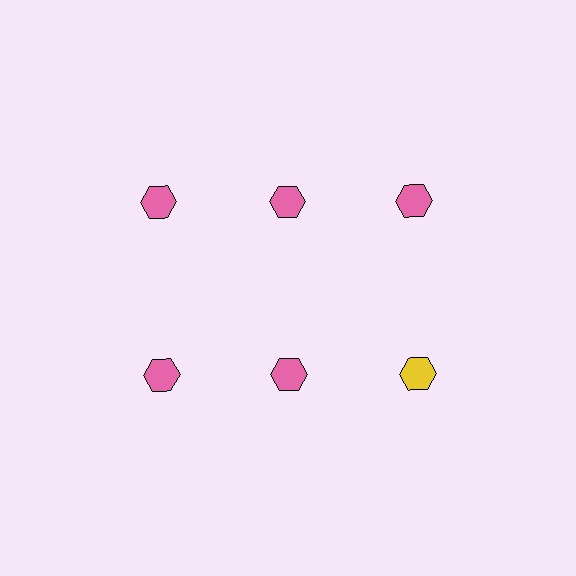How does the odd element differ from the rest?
It has a different color: yellow instead of pink.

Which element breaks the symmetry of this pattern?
The yellow hexagon in the second row, center column breaks the symmetry. All other shapes are pink hexagons.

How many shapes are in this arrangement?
There are 6 shapes arranged in a grid pattern.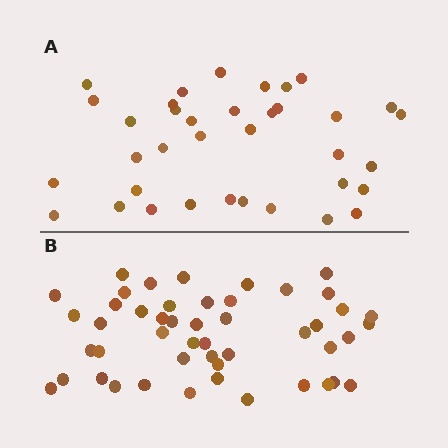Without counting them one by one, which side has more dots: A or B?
Region B (the bottom region) has more dots.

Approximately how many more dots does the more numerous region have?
Region B has roughly 12 or so more dots than region A.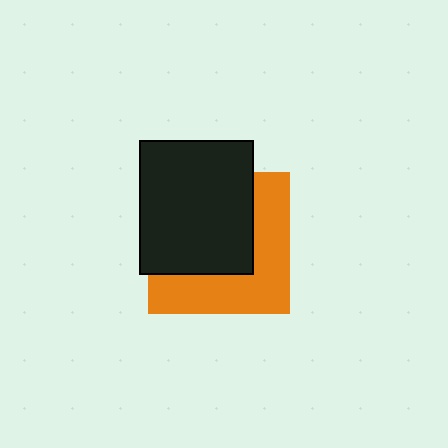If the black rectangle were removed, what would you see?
You would see the complete orange square.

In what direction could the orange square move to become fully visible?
The orange square could move toward the lower-right. That would shift it out from behind the black rectangle entirely.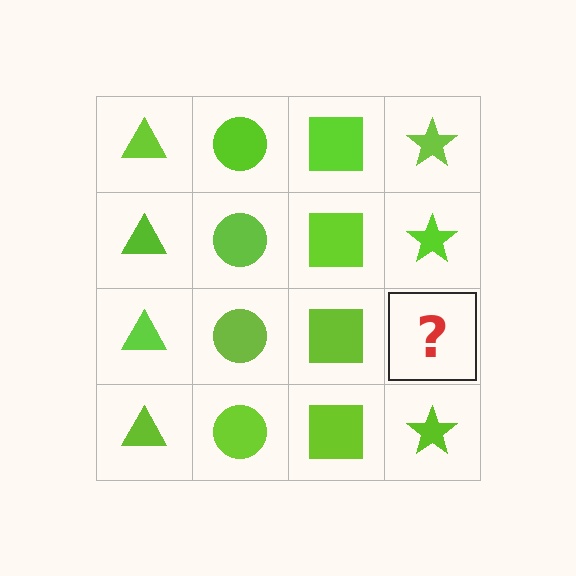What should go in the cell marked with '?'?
The missing cell should contain a lime star.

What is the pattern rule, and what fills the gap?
The rule is that each column has a consistent shape. The gap should be filled with a lime star.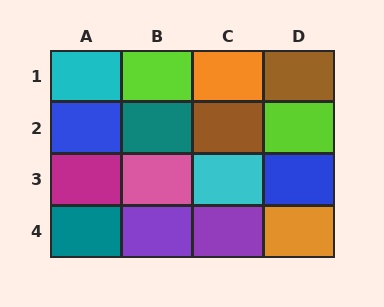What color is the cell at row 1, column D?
Brown.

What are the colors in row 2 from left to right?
Blue, teal, brown, lime.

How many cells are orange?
2 cells are orange.